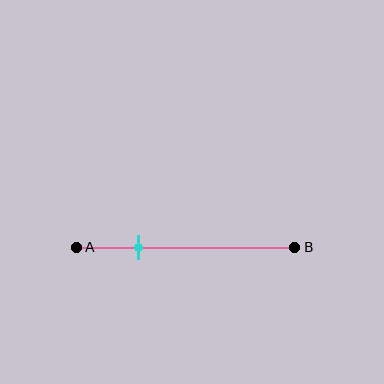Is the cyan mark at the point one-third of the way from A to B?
No, the mark is at about 30% from A, not at the 33% one-third point.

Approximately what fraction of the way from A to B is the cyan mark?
The cyan mark is approximately 30% of the way from A to B.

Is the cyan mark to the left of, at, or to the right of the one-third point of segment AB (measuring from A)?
The cyan mark is to the left of the one-third point of segment AB.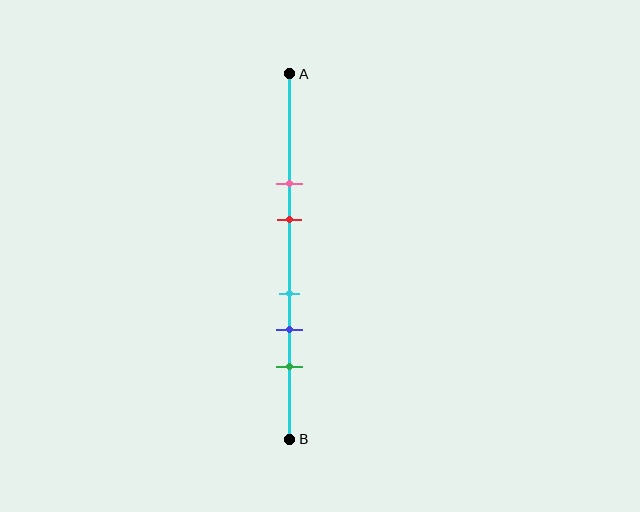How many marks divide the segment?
There are 5 marks dividing the segment.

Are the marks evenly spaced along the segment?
No, the marks are not evenly spaced.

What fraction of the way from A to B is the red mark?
The red mark is approximately 40% (0.4) of the way from A to B.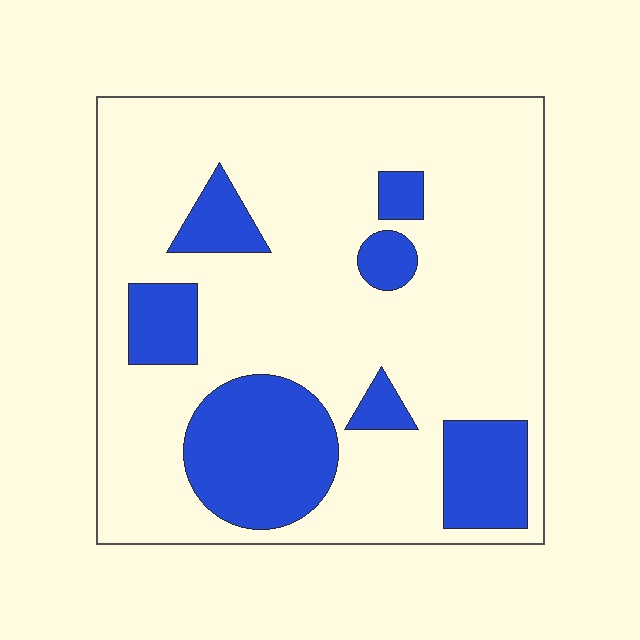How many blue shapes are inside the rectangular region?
7.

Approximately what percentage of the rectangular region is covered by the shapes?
Approximately 25%.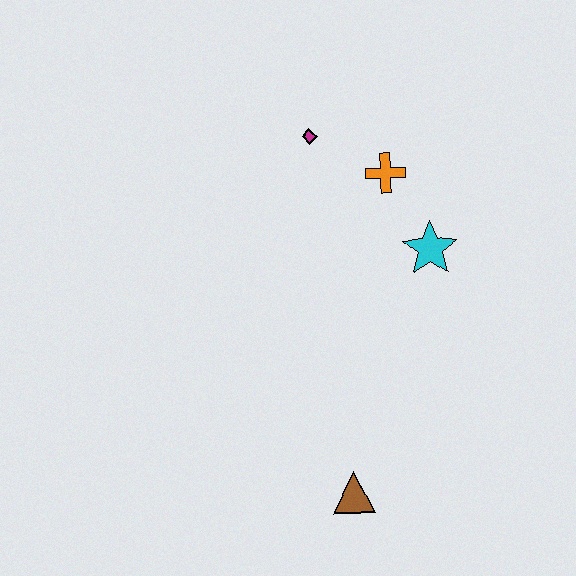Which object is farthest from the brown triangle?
The magenta diamond is farthest from the brown triangle.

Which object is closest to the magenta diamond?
The orange cross is closest to the magenta diamond.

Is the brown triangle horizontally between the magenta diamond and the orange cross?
Yes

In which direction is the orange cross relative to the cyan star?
The orange cross is above the cyan star.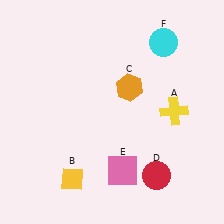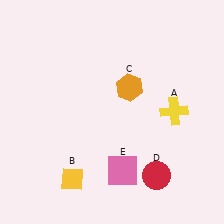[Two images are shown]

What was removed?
The cyan circle (F) was removed in Image 2.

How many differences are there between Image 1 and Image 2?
There is 1 difference between the two images.